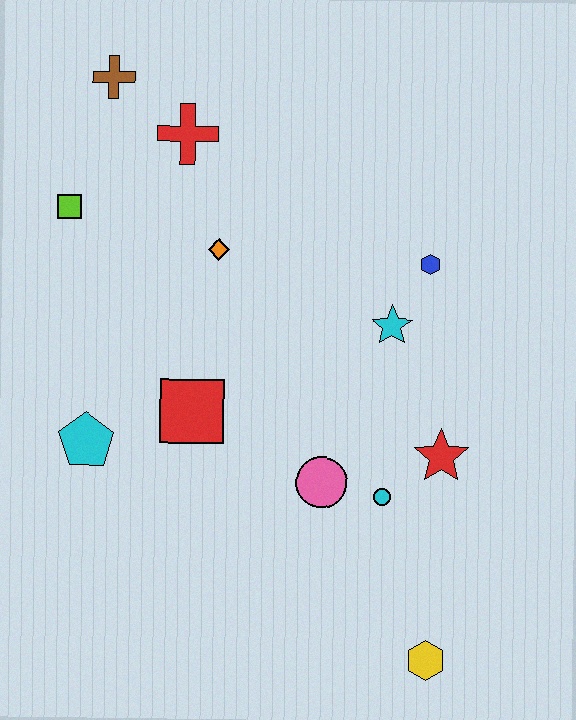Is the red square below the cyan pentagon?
No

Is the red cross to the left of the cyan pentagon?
No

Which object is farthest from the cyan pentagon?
The yellow hexagon is farthest from the cyan pentagon.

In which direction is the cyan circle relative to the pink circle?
The cyan circle is to the right of the pink circle.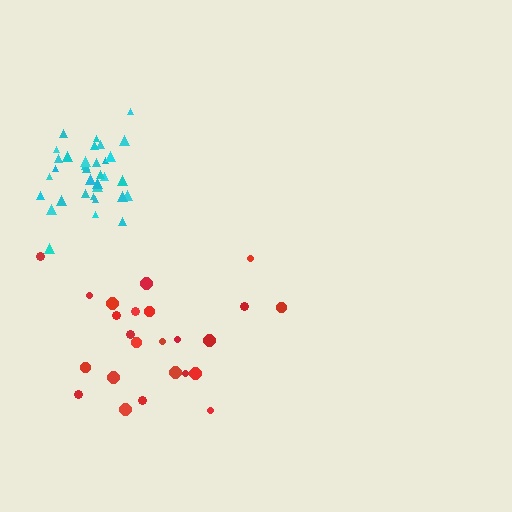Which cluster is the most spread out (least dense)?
Red.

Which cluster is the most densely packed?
Cyan.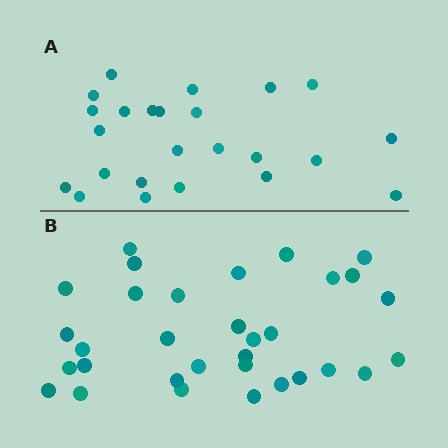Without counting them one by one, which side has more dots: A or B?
Region B (the bottom region) has more dots.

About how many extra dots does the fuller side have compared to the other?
Region B has roughly 8 or so more dots than region A.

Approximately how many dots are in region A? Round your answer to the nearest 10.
About 20 dots. (The exact count is 24, which rounds to 20.)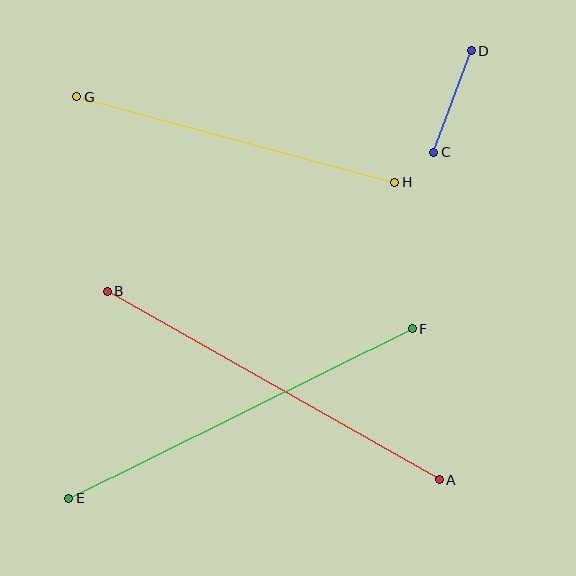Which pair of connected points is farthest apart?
Points E and F are farthest apart.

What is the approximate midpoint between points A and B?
The midpoint is at approximately (273, 385) pixels.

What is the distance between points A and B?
The distance is approximately 382 pixels.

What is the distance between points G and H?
The distance is approximately 329 pixels.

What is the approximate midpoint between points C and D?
The midpoint is at approximately (452, 102) pixels.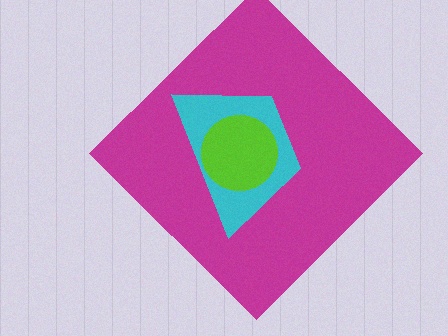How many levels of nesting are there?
3.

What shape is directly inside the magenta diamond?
The cyan trapezoid.